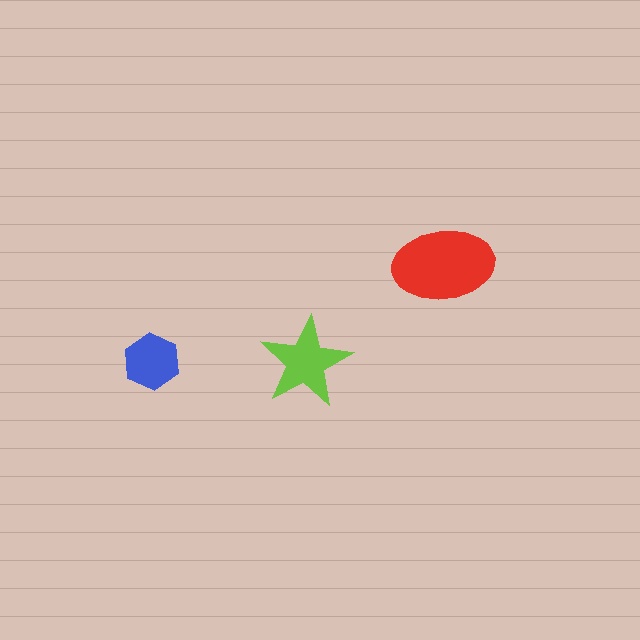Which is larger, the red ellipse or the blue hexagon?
The red ellipse.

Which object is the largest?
The red ellipse.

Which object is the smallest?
The blue hexagon.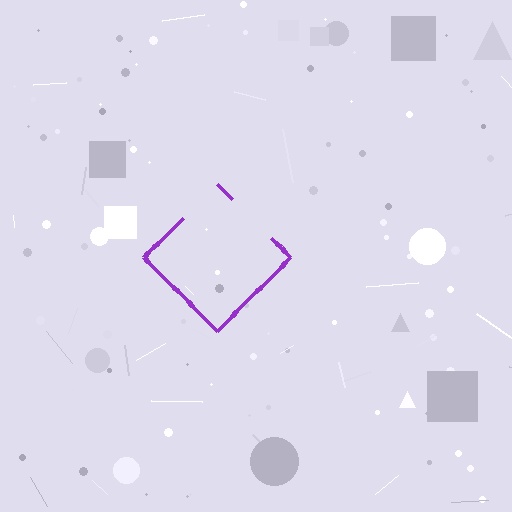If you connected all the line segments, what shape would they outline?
They would outline a diamond.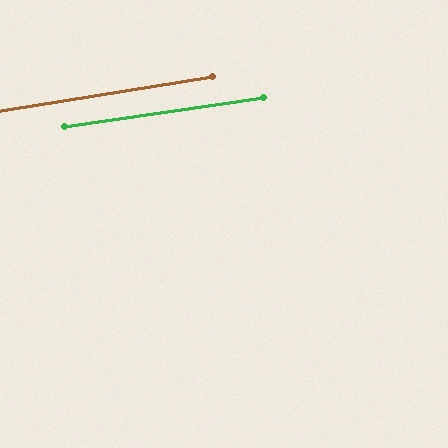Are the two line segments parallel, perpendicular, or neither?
Parallel — their directions differ by only 0.9°.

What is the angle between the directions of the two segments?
Approximately 1 degree.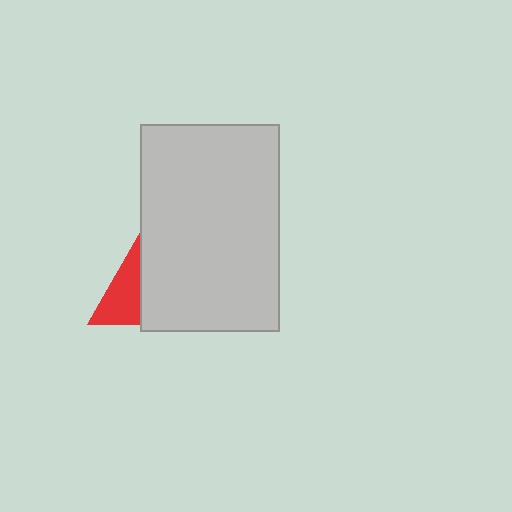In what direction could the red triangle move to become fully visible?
The red triangle could move left. That would shift it out from behind the light gray rectangle entirely.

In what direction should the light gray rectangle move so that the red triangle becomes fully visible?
The light gray rectangle should move right. That is the shortest direction to clear the overlap and leave the red triangle fully visible.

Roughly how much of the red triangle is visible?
A small part of it is visible (roughly 34%).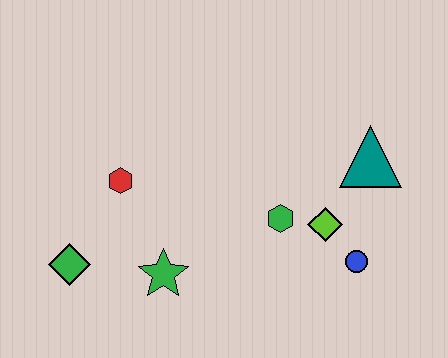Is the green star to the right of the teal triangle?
No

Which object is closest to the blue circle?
The lime diamond is closest to the blue circle.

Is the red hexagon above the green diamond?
Yes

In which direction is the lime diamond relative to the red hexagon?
The lime diamond is to the right of the red hexagon.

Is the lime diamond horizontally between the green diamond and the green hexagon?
No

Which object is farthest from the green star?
The teal triangle is farthest from the green star.